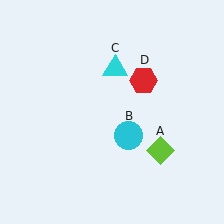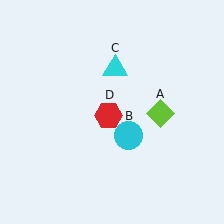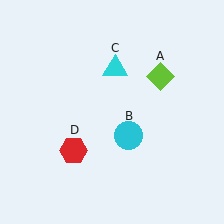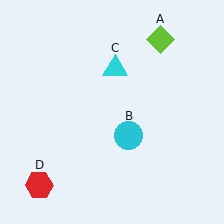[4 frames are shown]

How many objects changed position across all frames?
2 objects changed position: lime diamond (object A), red hexagon (object D).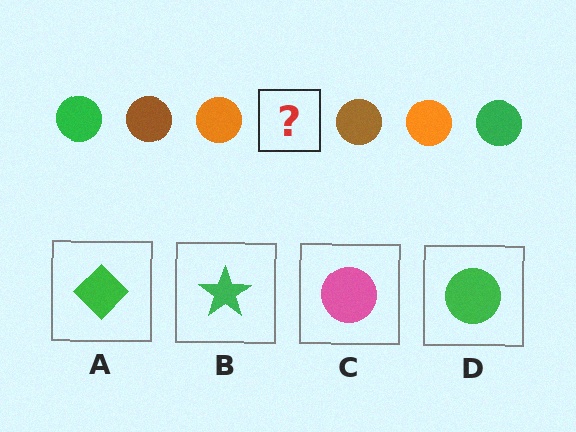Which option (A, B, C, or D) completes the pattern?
D.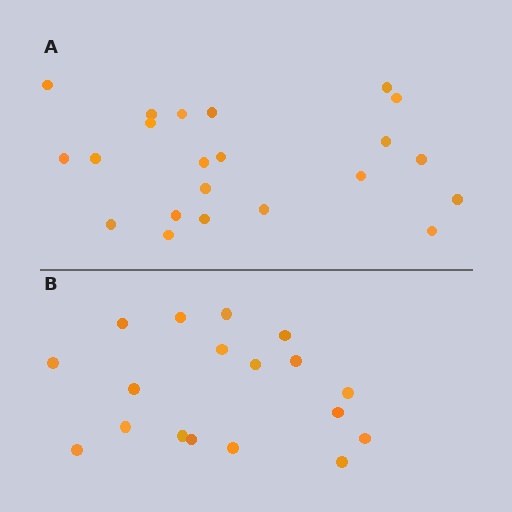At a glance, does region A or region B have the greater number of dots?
Region A (the top region) has more dots.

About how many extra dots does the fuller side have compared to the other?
Region A has about 4 more dots than region B.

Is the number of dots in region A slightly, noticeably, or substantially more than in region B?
Region A has only slightly more — the two regions are fairly close. The ratio is roughly 1.2 to 1.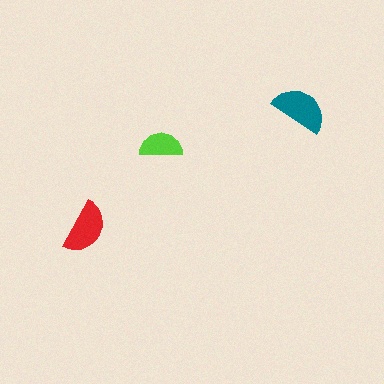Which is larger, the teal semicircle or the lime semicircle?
The teal one.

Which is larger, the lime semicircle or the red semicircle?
The red one.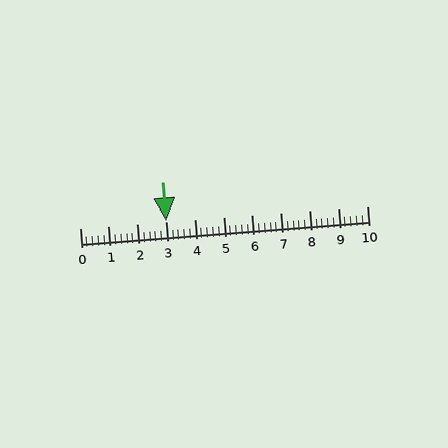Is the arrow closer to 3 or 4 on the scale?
The arrow is closer to 3.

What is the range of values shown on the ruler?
The ruler shows values from 0 to 10.